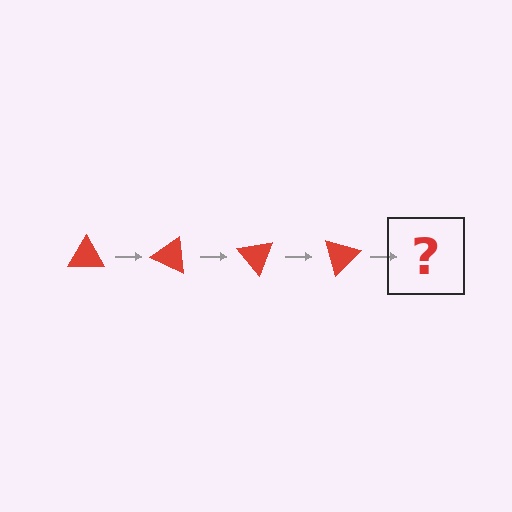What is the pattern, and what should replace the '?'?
The pattern is that the triangle rotates 25 degrees each step. The '?' should be a red triangle rotated 100 degrees.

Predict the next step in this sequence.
The next step is a red triangle rotated 100 degrees.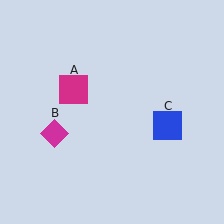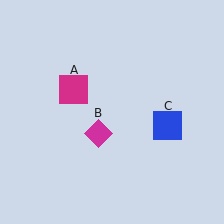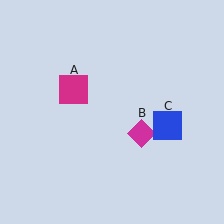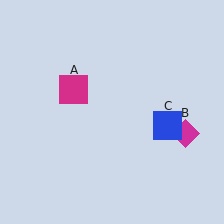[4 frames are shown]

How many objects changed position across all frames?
1 object changed position: magenta diamond (object B).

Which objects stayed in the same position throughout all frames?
Magenta square (object A) and blue square (object C) remained stationary.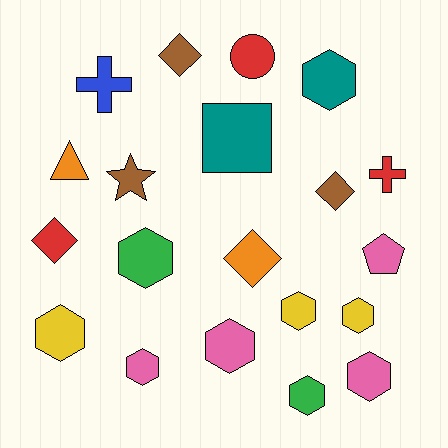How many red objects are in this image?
There are 3 red objects.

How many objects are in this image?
There are 20 objects.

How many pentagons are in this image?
There is 1 pentagon.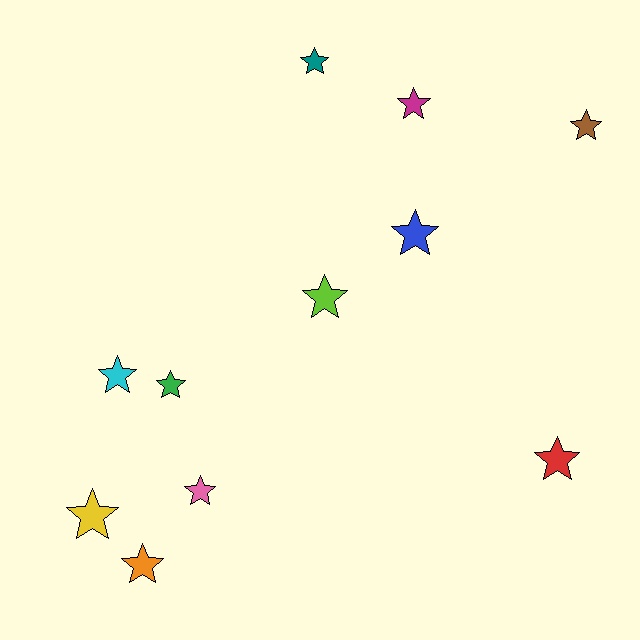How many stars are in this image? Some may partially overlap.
There are 11 stars.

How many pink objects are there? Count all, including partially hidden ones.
There is 1 pink object.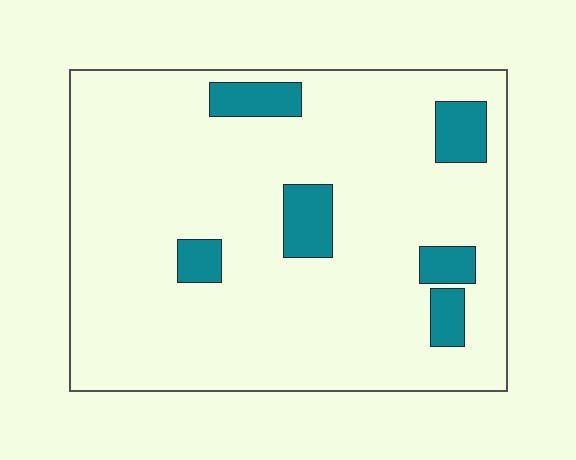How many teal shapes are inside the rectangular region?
6.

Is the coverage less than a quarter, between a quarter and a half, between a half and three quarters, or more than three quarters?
Less than a quarter.